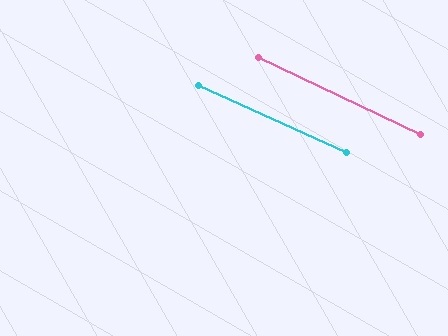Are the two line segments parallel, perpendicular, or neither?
Parallel — their directions differ by only 0.9°.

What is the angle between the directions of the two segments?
Approximately 1 degree.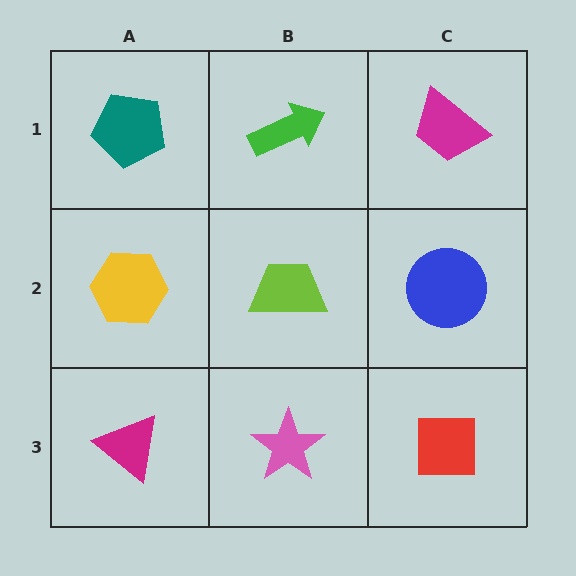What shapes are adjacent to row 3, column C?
A blue circle (row 2, column C), a pink star (row 3, column B).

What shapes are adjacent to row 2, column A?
A teal pentagon (row 1, column A), a magenta triangle (row 3, column A), a lime trapezoid (row 2, column B).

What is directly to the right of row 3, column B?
A red square.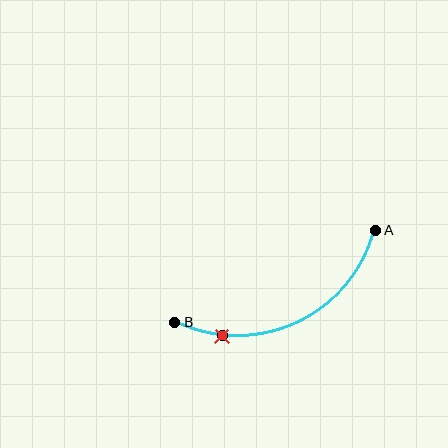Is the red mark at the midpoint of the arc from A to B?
No. The red mark lies on the arc but is closer to endpoint B. The arc midpoint would be at the point on the curve equidistant along the arc from both A and B.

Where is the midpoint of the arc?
The arc midpoint is the point on the curve farthest from the straight line joining A and B. It sits below that line.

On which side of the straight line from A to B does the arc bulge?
The arc bulges below the straight line connecting A and B.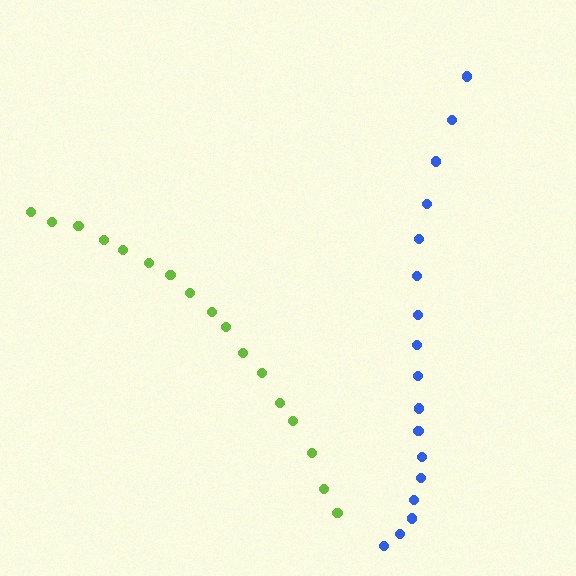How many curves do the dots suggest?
There are 2 distinct paths.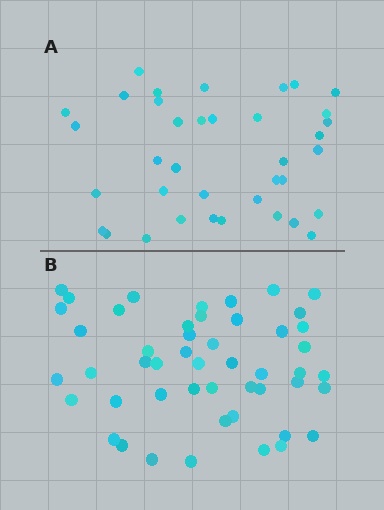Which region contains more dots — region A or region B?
Region B (the bottom region) has more dots.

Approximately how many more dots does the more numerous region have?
Region B has roughly 12 or so more dots than region A.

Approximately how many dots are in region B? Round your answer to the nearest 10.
About 50 dots. (The exact count is 49, which rounds to 50.)